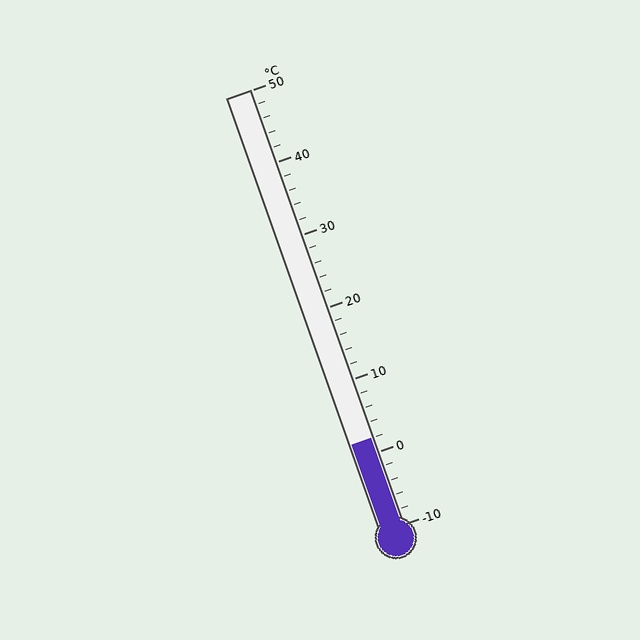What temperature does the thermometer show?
The thermometer shows approximately 2°C.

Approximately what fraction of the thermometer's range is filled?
The thermometer is filled to approximately 20% of its range.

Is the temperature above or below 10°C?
The temperature is below 10°C.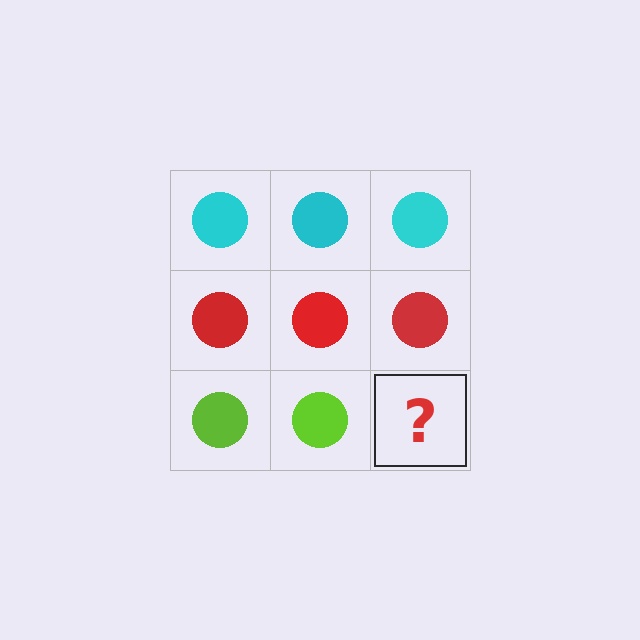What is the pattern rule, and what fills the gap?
The rule is that each row has a consistent color. The gap should be filled with a lime circle.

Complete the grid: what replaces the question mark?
The question mark should be replaced with a lime circle.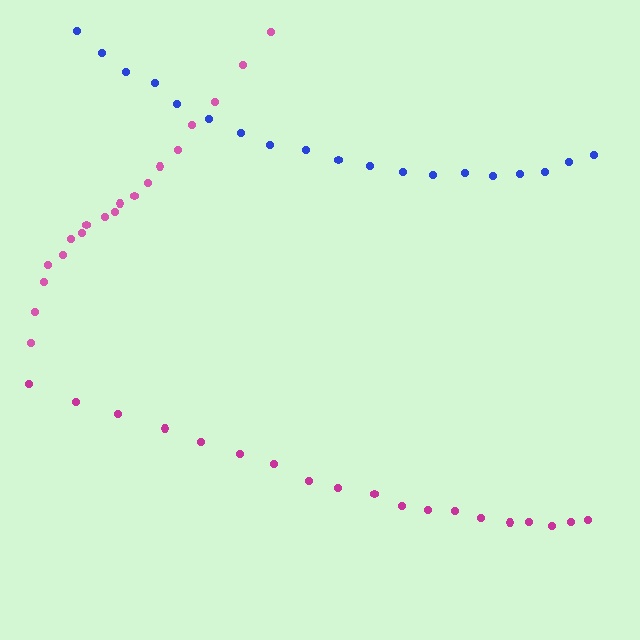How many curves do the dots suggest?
There are 3 distinct paths.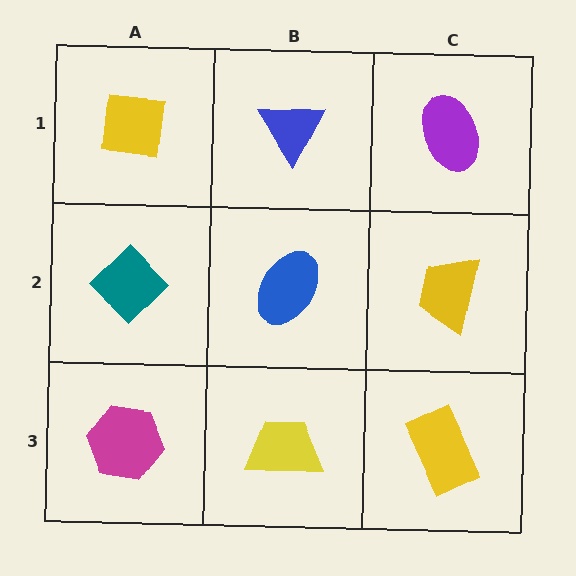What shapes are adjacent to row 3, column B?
A blue ellipse (row 2, column B), a magenta hexagon (row 3, column A), a yellow rectangle (row 3, column C).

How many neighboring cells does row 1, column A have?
2.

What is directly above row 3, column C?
A yellow trapezoid.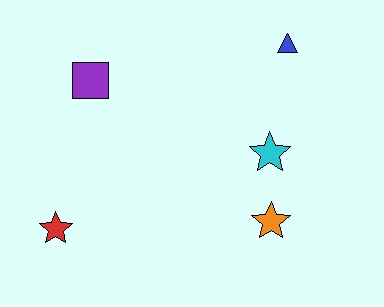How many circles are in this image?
There are no circles.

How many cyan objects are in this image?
There is 1 cyan object.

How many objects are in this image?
There are 5 objects.